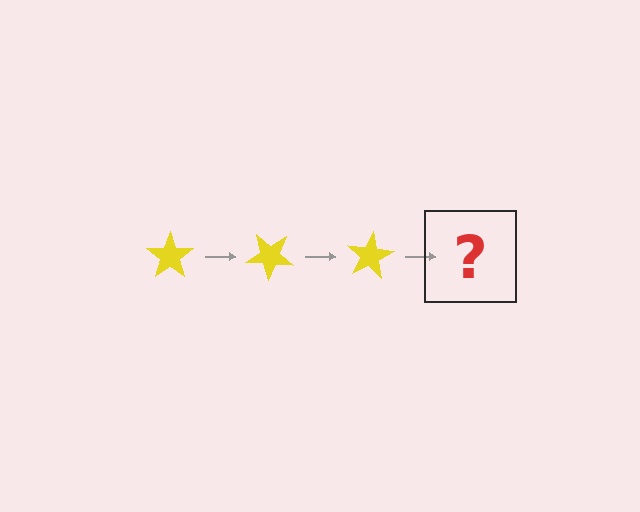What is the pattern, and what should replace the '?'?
The pattern is that the star rotates 40 degrees each step. The '?' should be a yellow star rotated 120 degrees.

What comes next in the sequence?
The next element should be a yellow star rotated 120 degrees.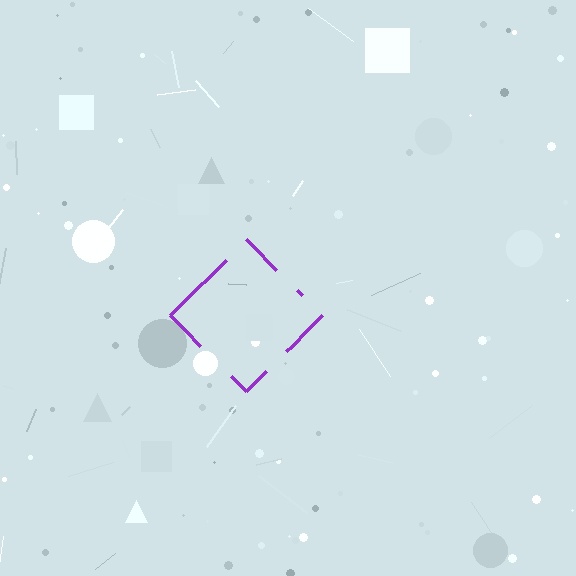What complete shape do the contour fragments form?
The contour fragments form a diamond.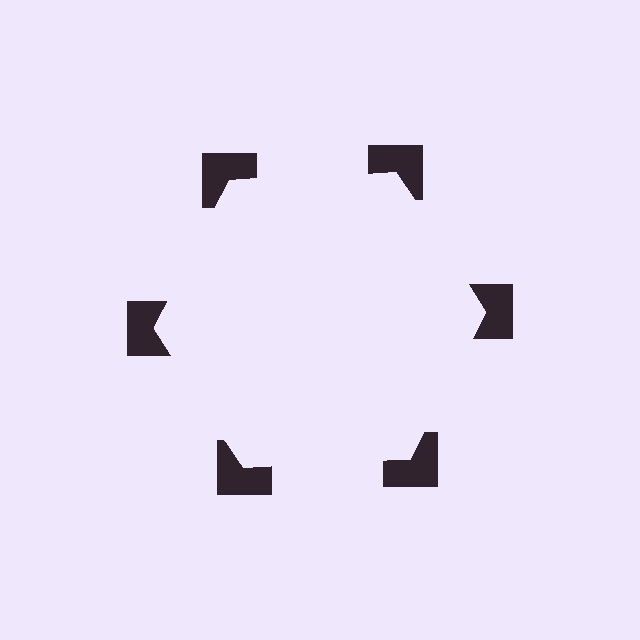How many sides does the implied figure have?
6 sides.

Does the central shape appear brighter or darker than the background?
It typically appears slightly brighter than the background, even though no actual brightness change is drawn.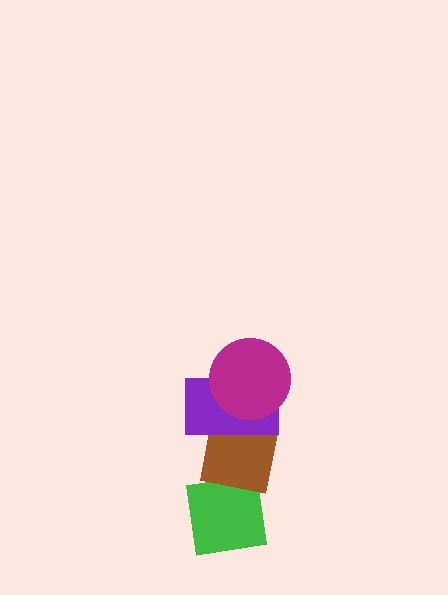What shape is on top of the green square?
The brown square is on top of the green square.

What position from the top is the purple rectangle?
The purple rectangle is 2nd from the top.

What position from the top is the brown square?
The brown square is 3rd from the top.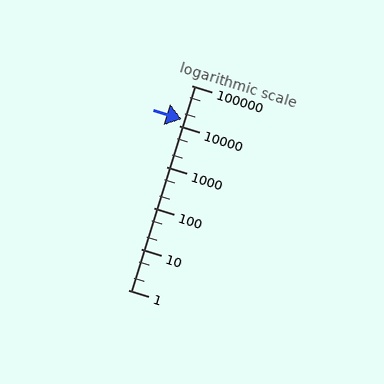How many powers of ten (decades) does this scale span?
The scale spans 5 decades, from 1 to 100000.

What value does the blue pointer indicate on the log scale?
The pointer indicates approximately 15000.